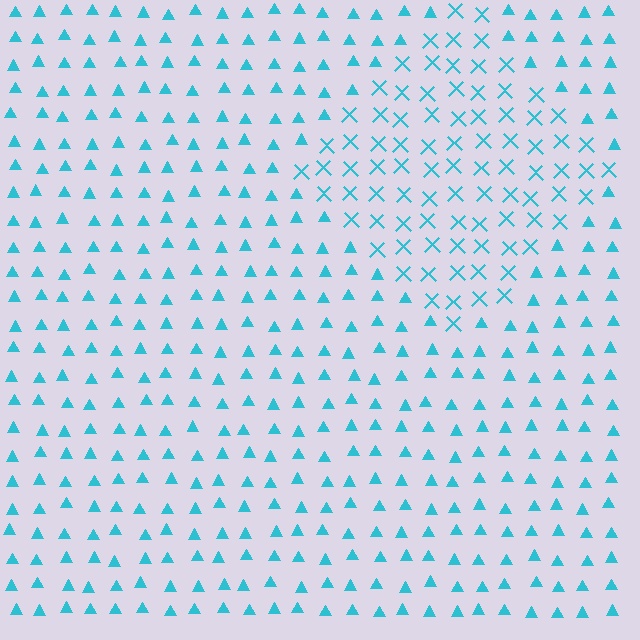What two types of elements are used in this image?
The image uses X marks inside the diamond region and triangles outside it.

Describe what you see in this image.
The image is filled with small cyan elements arranged in a uniform grid. A diamond-shaped region contains X marks, while the surrounding area contains triangles. The boundary is defined purely by the change in element shape.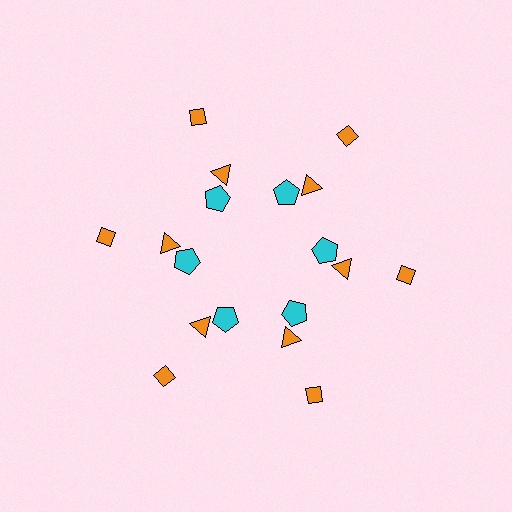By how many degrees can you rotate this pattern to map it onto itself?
The pattern maps onto itself every 60 degrees of rotation.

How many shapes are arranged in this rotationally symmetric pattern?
There are 18 shapes, arranged in 6 groups of 3.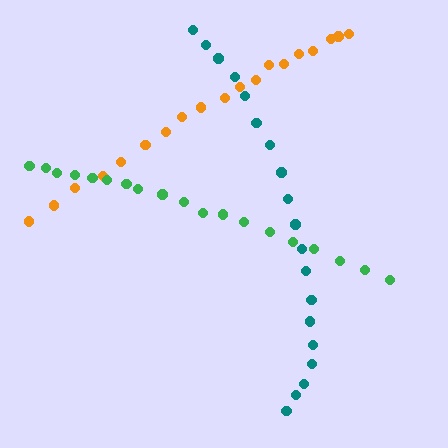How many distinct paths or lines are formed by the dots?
There are 3 distinct paths.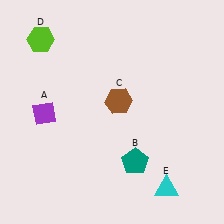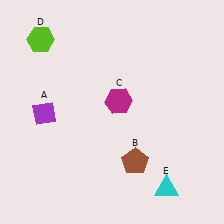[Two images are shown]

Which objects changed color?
B changed from teal to brown. C changed from brown to magenta.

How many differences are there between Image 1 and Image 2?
There are 2 differences between the two images.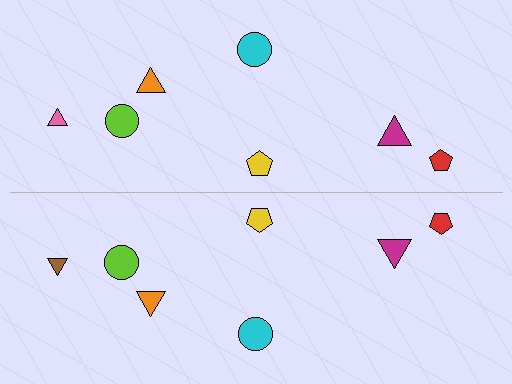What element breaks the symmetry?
The brown triangle on the bottom side breaks the symmetry — its mirror counterpart is pink.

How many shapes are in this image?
There are 14 shapes in this image.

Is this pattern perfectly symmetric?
No, the pattern is not perfectly symmetric. The brown triangle on the bottom side breaks the symmetry — its mirror counterpart is pink.